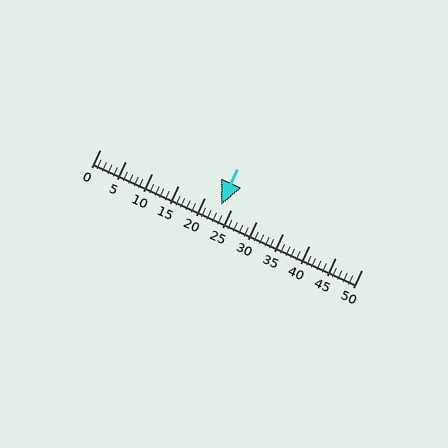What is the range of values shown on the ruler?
The ruler shows values from 0 to 50.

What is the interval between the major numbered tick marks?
The major tick marks are spaced 5 units apart.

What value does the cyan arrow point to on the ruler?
The cyan arrow points to approximately 23.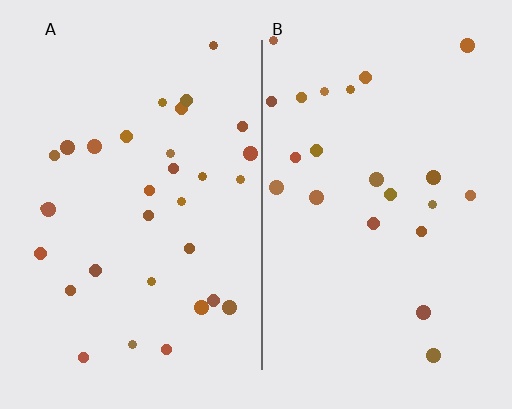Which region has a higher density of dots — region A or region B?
A (the left).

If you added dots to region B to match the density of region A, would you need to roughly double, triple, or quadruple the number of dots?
Approximately double.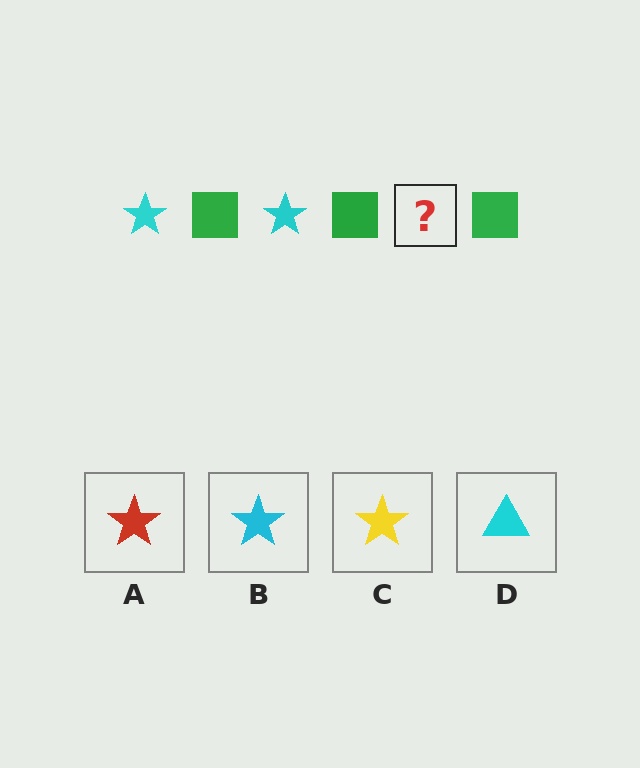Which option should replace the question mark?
Option B.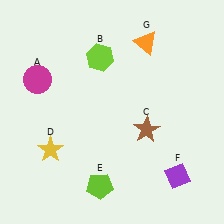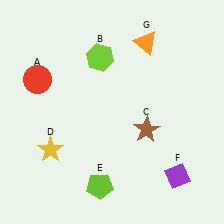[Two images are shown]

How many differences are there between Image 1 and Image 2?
There is 1 difference between the two images.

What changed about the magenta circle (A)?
In Image 1, A is magenta. In Image 2, it changed to red.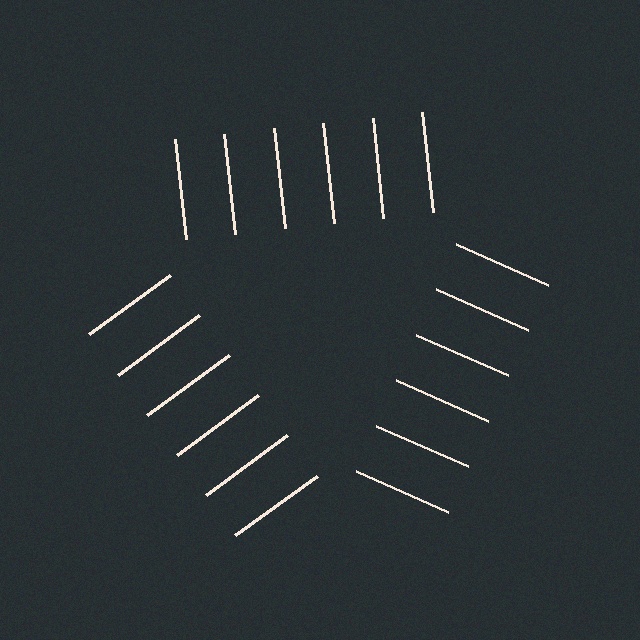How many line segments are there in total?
18 — 6 along each of the 3 edges.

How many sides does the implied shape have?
3 sides — the line-ends trace a triangle.